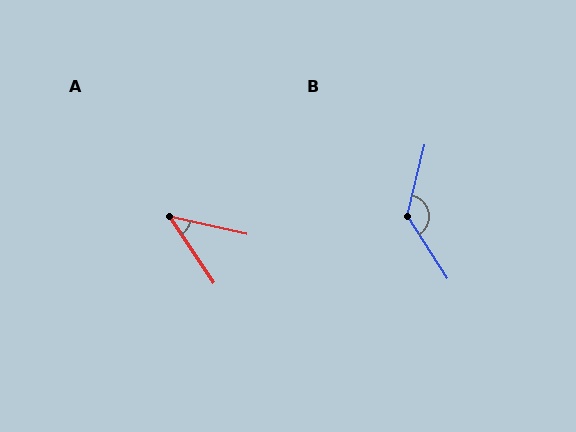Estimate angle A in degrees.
Approximately 44 degrees.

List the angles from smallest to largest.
A (44°), B (133°).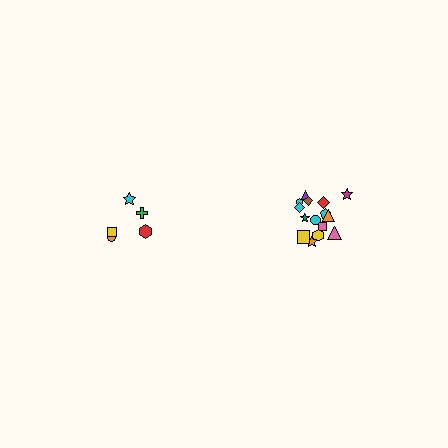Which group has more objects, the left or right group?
The right group.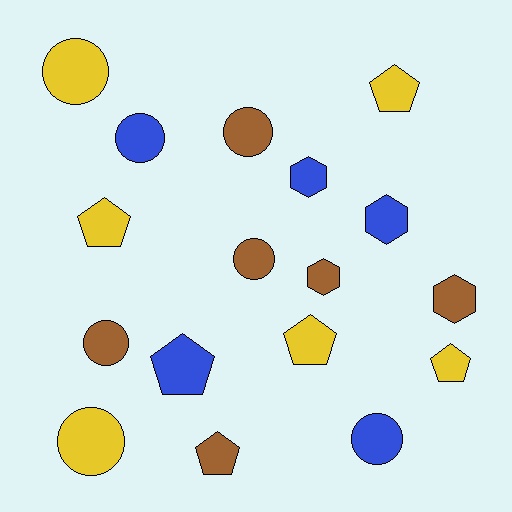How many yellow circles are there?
There are 2 yellow circles.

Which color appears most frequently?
Yellow, with 6 objects.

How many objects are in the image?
There are 17 objects.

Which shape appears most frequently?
Circle, with 7 objects.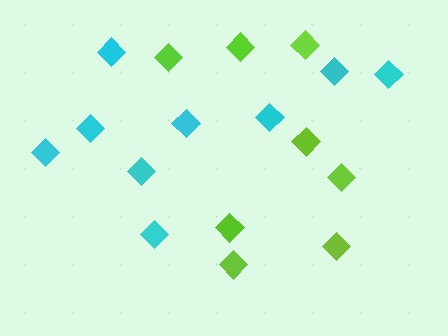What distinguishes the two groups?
There are 2 groups: one group of cyan diamonds (9) and one group of lime diamonds (8).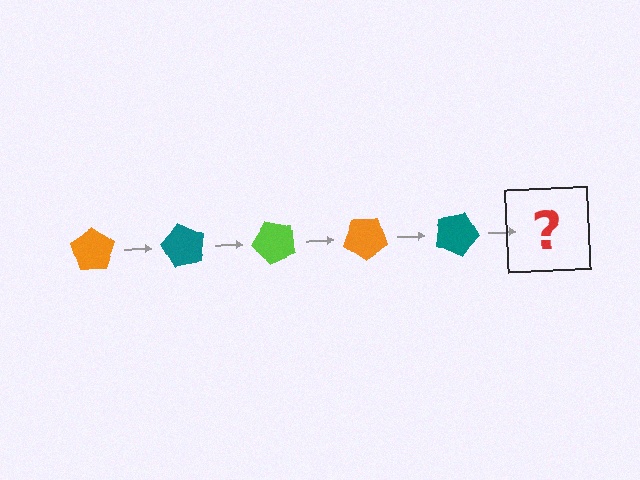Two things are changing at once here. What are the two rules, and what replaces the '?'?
The two rules are that it rotates 60 degrees each step and the color cycles through orange, teal, and lime. The '?' should be a lime pentagon, rotated 300 degrees from the start.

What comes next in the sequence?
The next element should be a lime pentagon, rotated 300 degrees from the start.